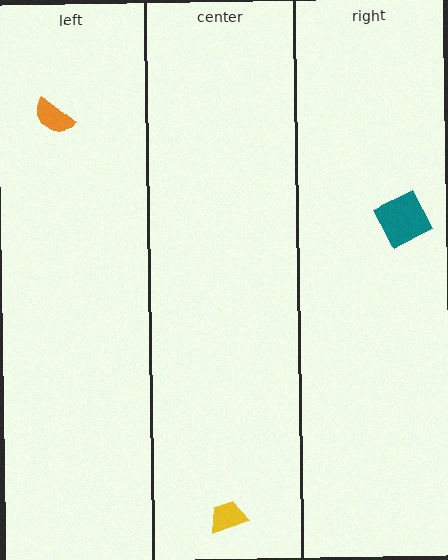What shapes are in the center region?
The yellow trapezoid.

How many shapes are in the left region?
1.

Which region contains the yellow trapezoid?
The center region.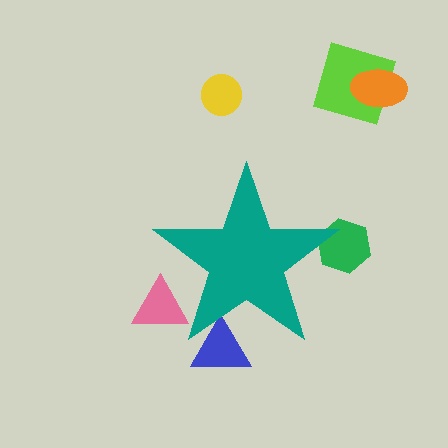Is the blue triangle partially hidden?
Yes, the blue triangle is partially hidden behind the teal star.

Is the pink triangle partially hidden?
Yes, the pink triangle is partially hidden behind the teal star.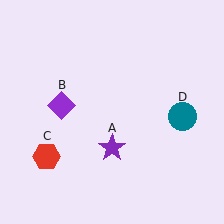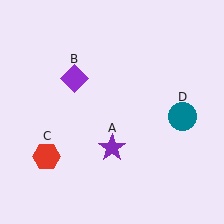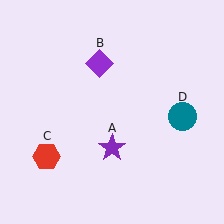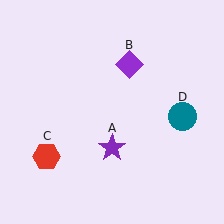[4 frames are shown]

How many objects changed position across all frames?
1 object changed position: purple diamond (object B).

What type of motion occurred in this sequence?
The purple diamond (object B) rotated clockwise around the center of the scene.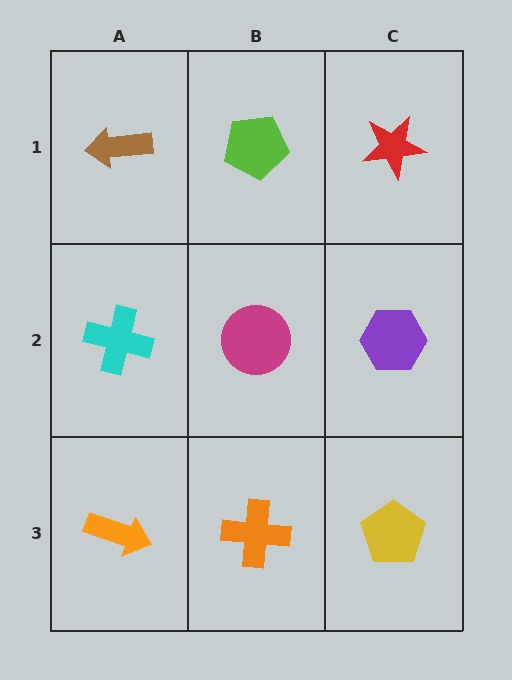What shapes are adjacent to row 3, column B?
A magenta circle (row 2, column B), an orange arrow (row 3, column A), a yellow pentagon (row 3, column C).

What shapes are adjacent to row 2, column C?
A red star (row 1, column C), a yellow pentagon (row 3, column C), a magenta circle (row 2, column B).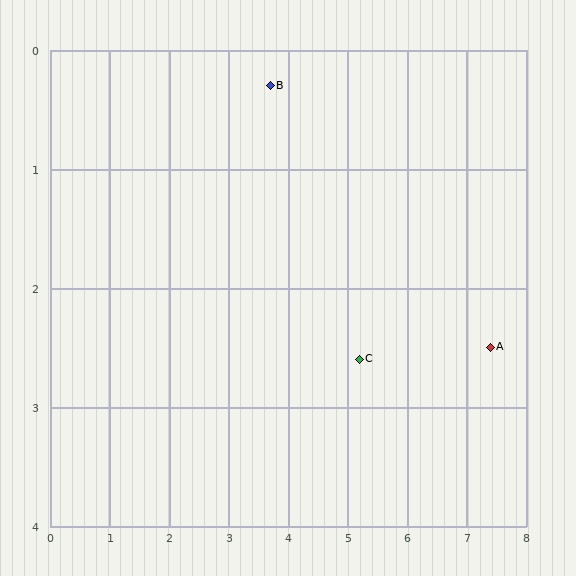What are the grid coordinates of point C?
Point C is at approximately (5.2, 2.6).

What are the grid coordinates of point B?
Point B is at approximately (3.7, 0.3).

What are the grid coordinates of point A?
Point A is at approximately (7.4, 2.5).